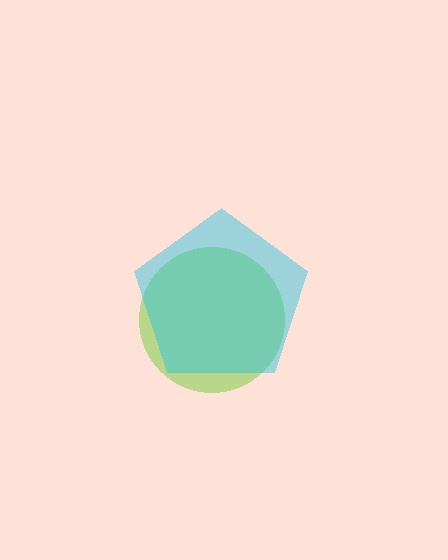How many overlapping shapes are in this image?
There are 2 overlapping shapes in the image.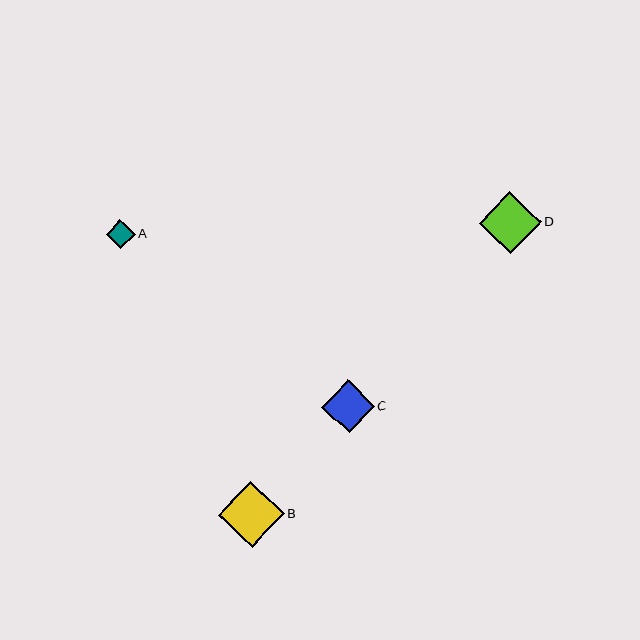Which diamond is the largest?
Diamond B is the largest with a size of approximately 65 pixels.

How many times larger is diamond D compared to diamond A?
Diamond D is approximately 2.1 times the size of diamond A.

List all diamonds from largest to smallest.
From largest to smallest: B, D, C, A.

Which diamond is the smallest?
Diamond A is the smallest with a size of approximately 29 pixels.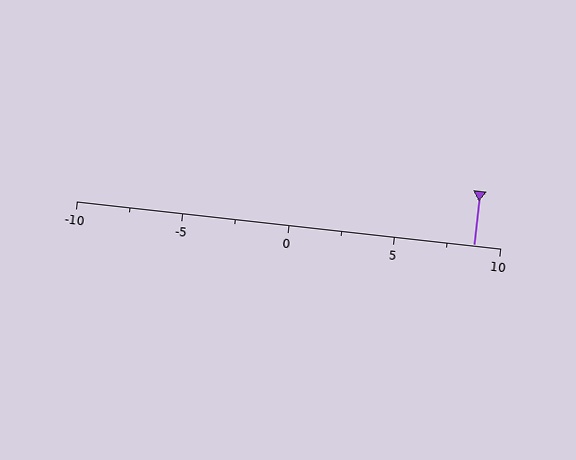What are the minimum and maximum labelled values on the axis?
The axis runs from -10 to 10.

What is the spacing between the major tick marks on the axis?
The major ticks are spaced 5 apart.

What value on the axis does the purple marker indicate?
The marker indicates approximately 8.8.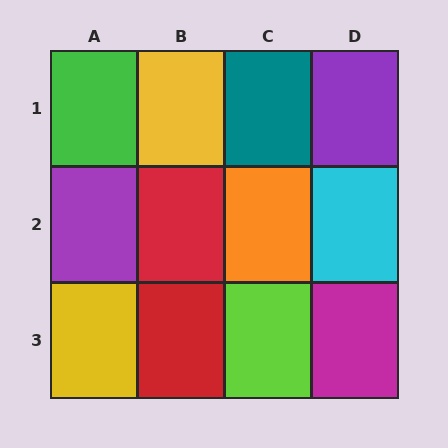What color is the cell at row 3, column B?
Red.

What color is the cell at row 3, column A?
Yellow.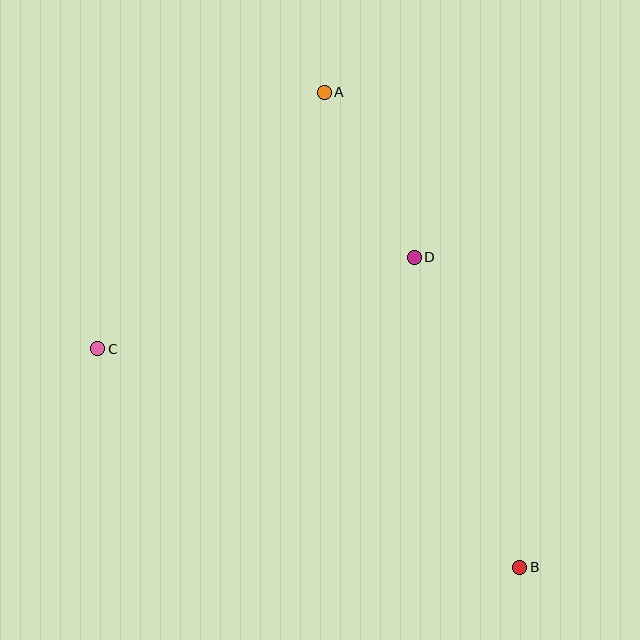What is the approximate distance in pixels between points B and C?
The distance between B and C is approximately 475 pixels.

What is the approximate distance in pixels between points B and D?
The distance between B and D is approximately 328 pixels.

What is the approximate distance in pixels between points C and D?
The distance between C and D is approximately 330 pixels.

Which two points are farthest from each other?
Points A and B are farthest from each other.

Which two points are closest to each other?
Points A and D are closest to each other.